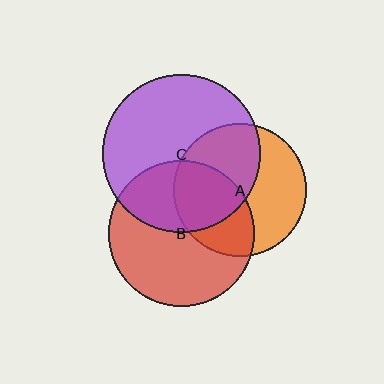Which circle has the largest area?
Circle C (purple).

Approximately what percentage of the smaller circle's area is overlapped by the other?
Approximately 40%.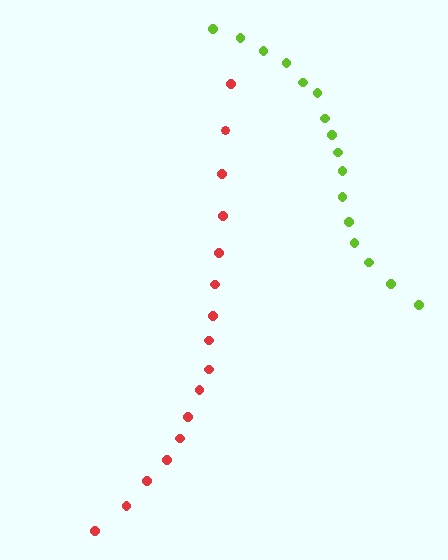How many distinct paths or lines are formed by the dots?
There are 2 distinct paths.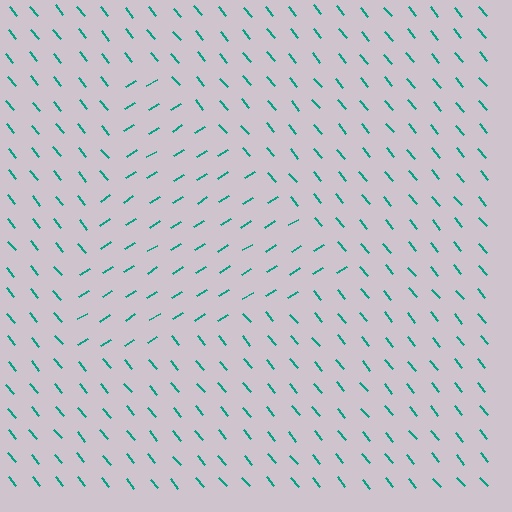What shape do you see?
I see a triangle.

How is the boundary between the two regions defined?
The boundary is defined purely by a change in line orientation (approximately 83 degrees difference). All lines are the same color and thickness.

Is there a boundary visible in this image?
Yes, there is a texture boundary formed by a change in line orientation.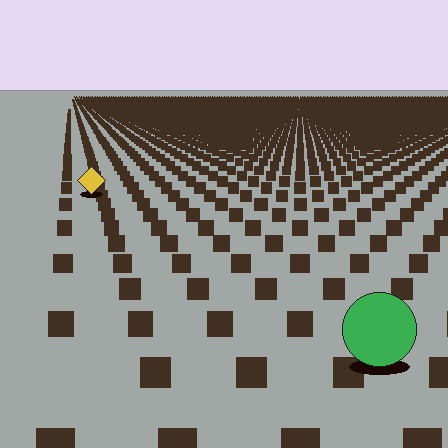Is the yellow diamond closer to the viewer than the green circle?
No. The green circle is closer — you can tell from the texture gradient: the ground texture is coarser near it.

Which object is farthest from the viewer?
The yellow diamond is farthest from the viewer. It appears smaller and the ground texture around it is denser.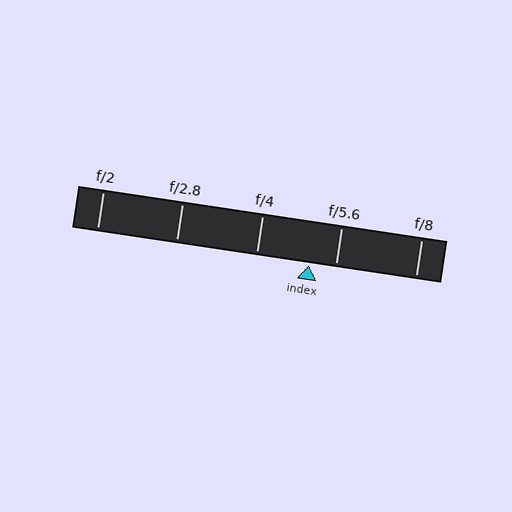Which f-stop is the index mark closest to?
The index mark is closest to f/5.6.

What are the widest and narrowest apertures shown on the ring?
The widest aperture shown is f/2 and the narrowest is f/8.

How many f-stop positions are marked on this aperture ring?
There are 5 f-stop positions marked.